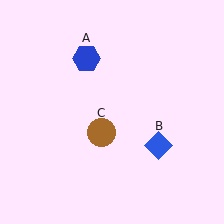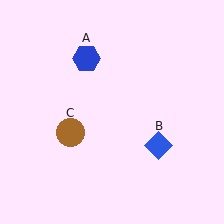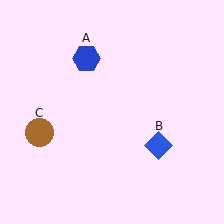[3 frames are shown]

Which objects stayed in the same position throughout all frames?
Blue hexagon (object A) and blue diamond (object B) remained stationary.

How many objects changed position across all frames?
1 object changed position: brown circle (object C).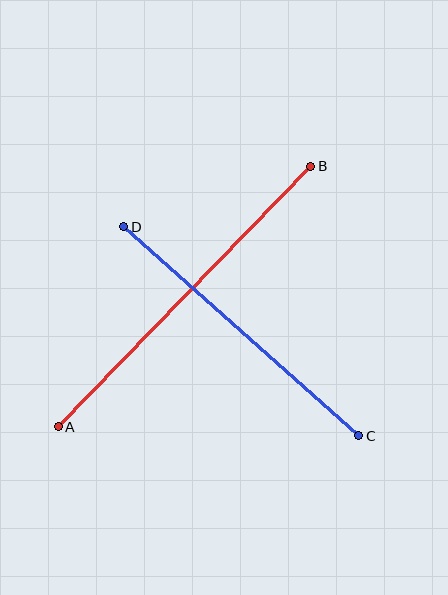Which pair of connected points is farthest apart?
Points A and B are farthest apart.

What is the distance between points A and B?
The distance is approximately 363 pixels.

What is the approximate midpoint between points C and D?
The midpoint is at approximately (241, 331) pixels.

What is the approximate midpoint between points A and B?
The midpoint is at approximately (185, 296) pixels.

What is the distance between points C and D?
The distance is approximately 314 pixels.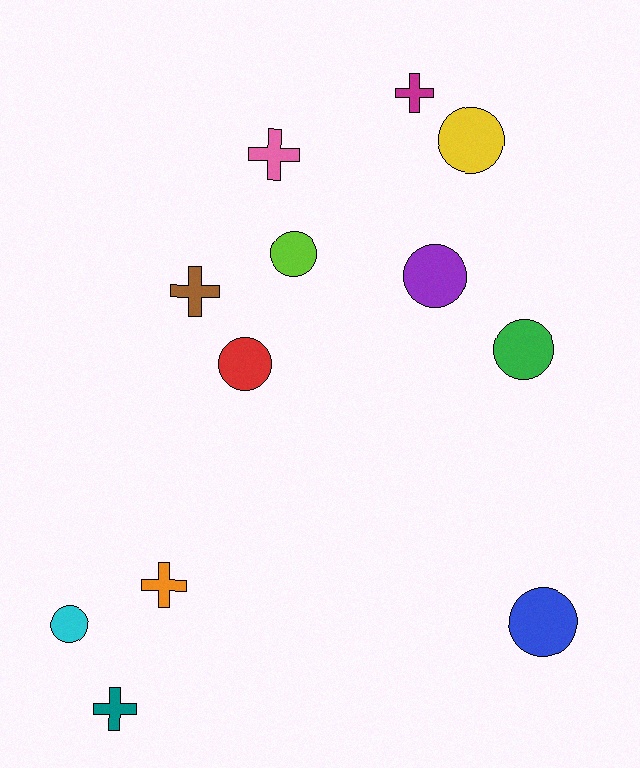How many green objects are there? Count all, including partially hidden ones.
There is 1 green object.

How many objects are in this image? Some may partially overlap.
There are 12 objects.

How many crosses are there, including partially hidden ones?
There are 5 crosses.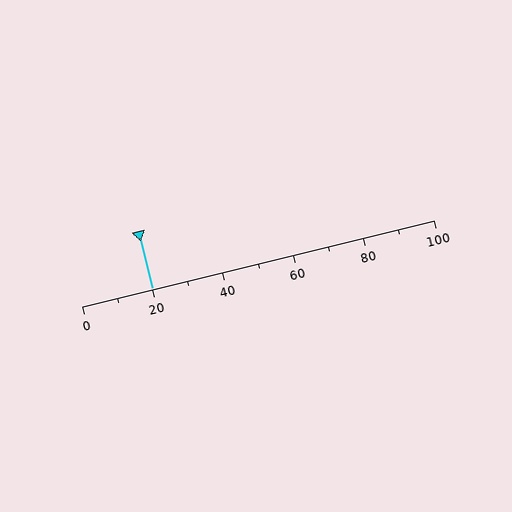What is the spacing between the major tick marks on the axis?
The major ticks are spaced 20 apart.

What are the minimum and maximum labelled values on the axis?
The axis runs from 0 to 100.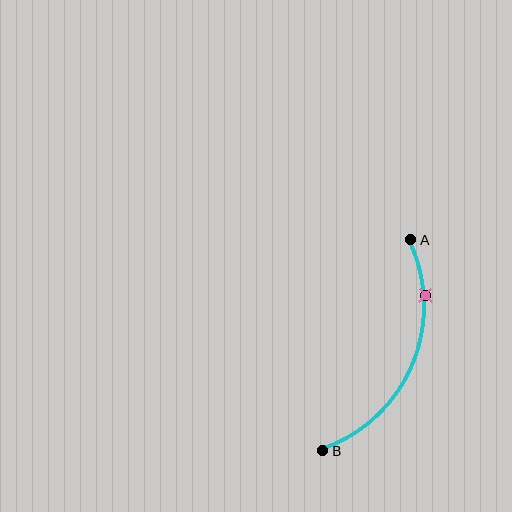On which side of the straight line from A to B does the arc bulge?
The arc bulges to the right of the straight line connecting A and B.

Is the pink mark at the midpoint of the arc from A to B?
No. The pink mark lies on the arc but is closer to endpoint A. The arc midpoint would be at the point on the curve equidistant along the arc from both A and B.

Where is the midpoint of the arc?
The arc midpoint is the point on the curve farthest from the straight line joining A and B. It sits to the right of that line.